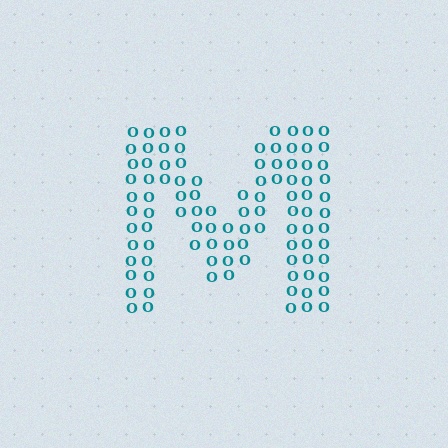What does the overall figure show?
The overall figure shows the letter M.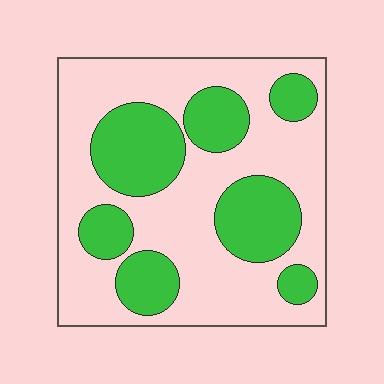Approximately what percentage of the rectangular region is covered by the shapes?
Approximately 35%.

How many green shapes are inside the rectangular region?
7.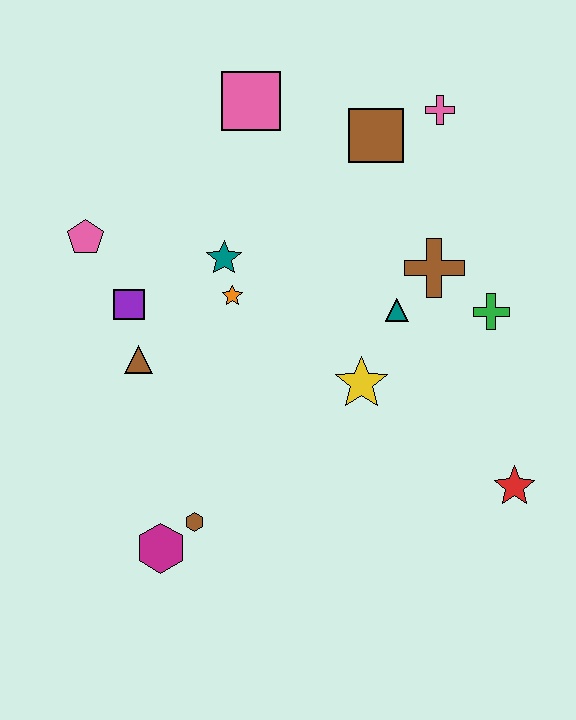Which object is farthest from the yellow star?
The pink pentagon is farthest from the yellow star.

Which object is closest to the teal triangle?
The brown cross is closest to the teal triangle.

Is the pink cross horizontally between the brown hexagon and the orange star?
No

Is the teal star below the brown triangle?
No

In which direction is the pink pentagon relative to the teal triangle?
The pink pentagon is to the left of the teal triangle.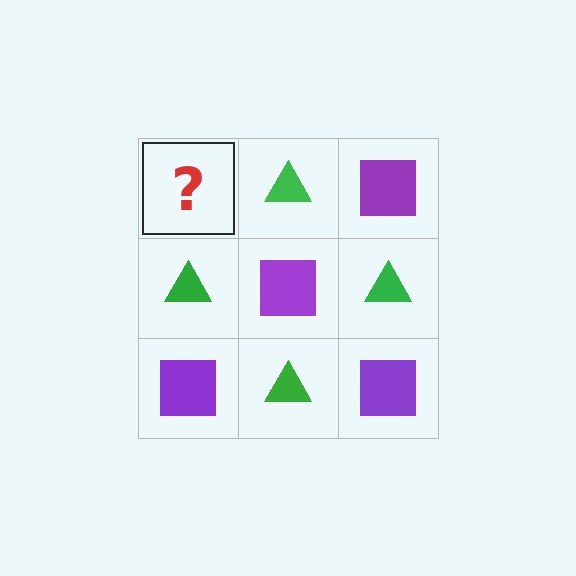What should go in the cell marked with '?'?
The missing cell should contain a purple square.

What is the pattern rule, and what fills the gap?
The rule is that it alternates purple square and green triangle in a checkerboard pattern. The gap should be filled with a purple square.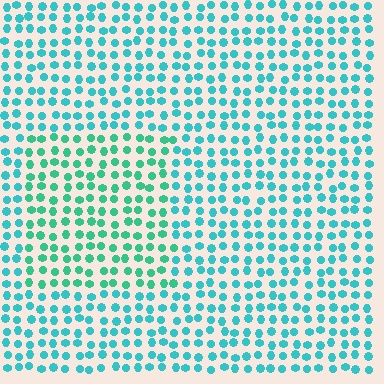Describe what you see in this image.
The image is filled with small cyan elements in a uniform arrangement. A rectangle-shaped region is visible where the elements are tinted to a slightly different hue, forming a subtle color boundary.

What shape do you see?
I see a rectangle.